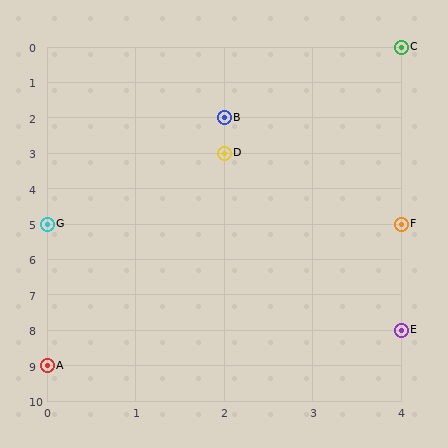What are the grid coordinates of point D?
Point D is at grid coordinates (2, 3).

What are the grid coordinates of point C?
Point C is at grid coordinates (4, 0).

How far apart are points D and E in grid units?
Points D and E are 2 columns and 5 rows apart (about 5.4 grid units diagonally).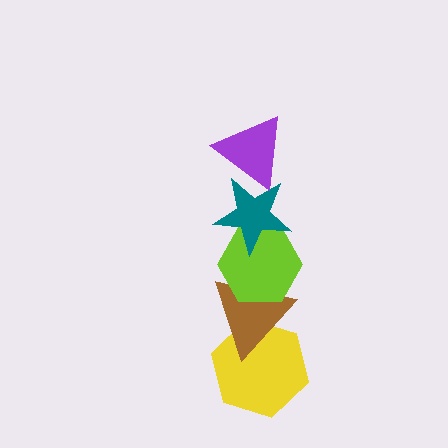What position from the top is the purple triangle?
The purple triangle is 1st from the top.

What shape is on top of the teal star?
The purple triangle is on top of the teal star.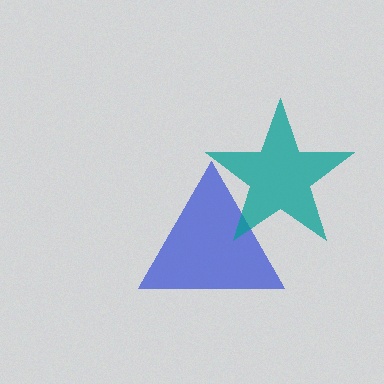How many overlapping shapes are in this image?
There are 2 overlapping shapes in the image.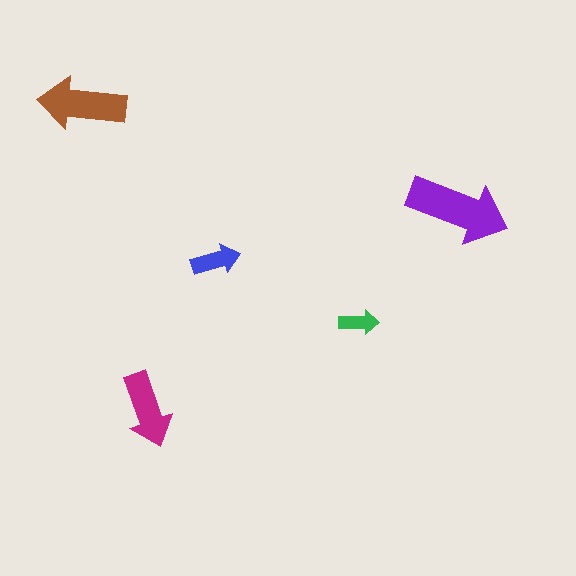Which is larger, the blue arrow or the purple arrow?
The purple one.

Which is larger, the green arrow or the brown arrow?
The brown one.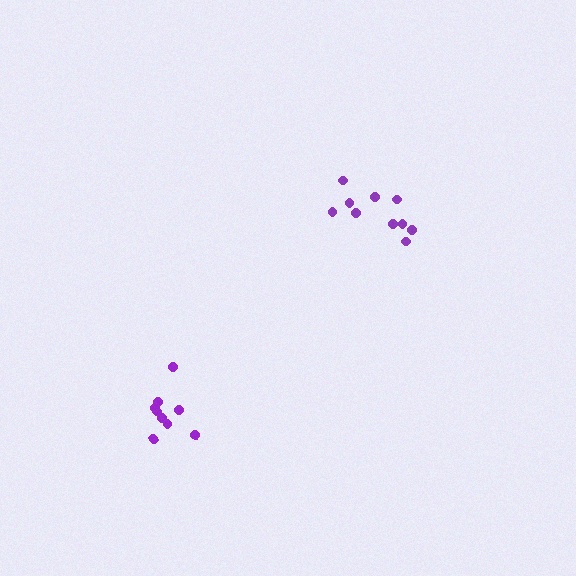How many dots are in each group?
Group 1: 9 dots, Group 2: 10 dots (19 total).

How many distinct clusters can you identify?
There are 2 distinct clusters.